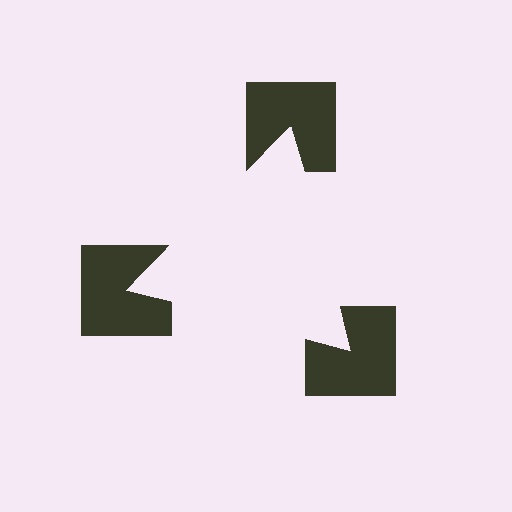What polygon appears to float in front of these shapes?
An illusory triangle — its edges are inferred from the aligned wedge cuts in the notched squares, not physically drawn.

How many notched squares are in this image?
There are 3 — one at each vertex of the illusory triangle.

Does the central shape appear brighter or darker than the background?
It typically appears slightly brighter than the background, even though no actual brightness change is drawn.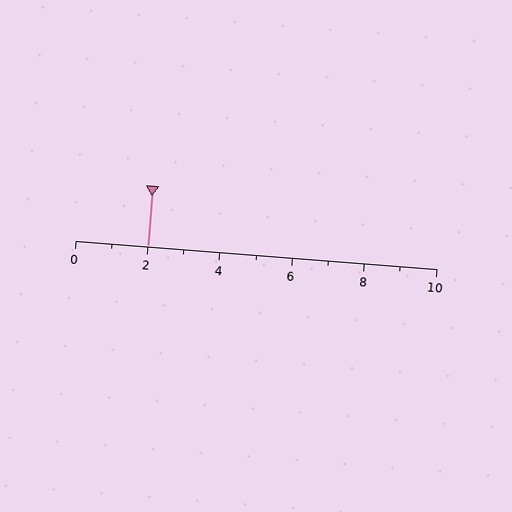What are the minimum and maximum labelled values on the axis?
The axis runs from 0 to 10.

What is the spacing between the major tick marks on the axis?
The major ticks are spaced 2 apart.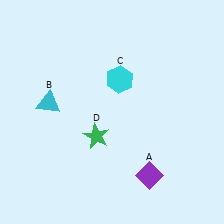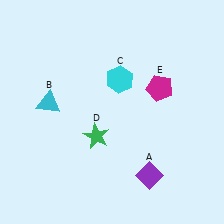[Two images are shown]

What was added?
A magenta pentagon (E) was added in Image 2.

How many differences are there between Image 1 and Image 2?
There is 1 difference between the two images.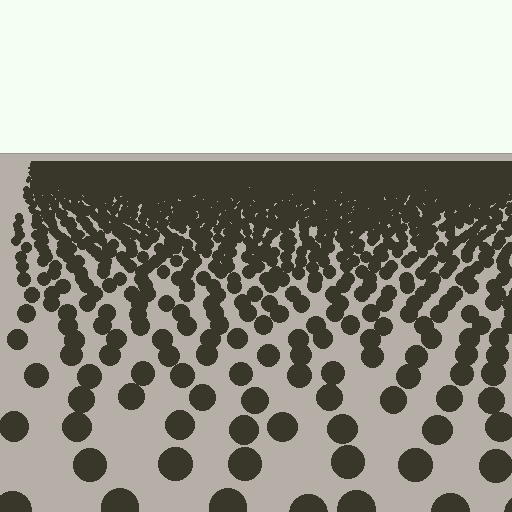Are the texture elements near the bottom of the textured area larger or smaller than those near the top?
Larger. Near the bottom, elements are closer to the viewer and appear at a bigger on-screen size.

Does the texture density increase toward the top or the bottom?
Density increases toward the top.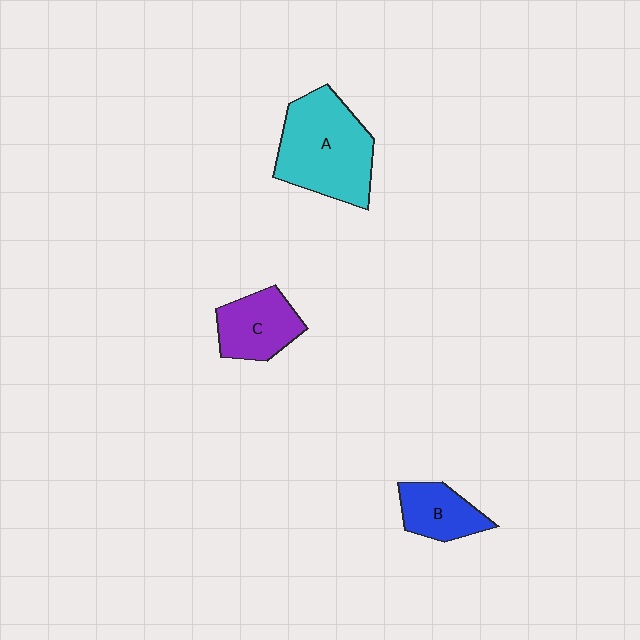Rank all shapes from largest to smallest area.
From largest to smallest: A (cyan), C (purple), B (blue).